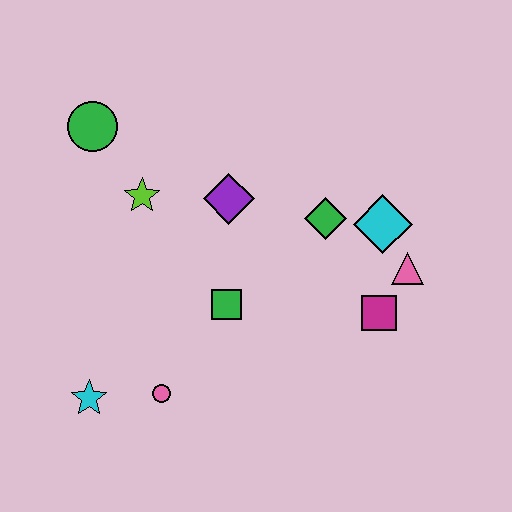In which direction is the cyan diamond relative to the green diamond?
The cyan diamond is to the right of the green diamond.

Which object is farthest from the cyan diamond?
The cyan star is farthest from the cyan diamond.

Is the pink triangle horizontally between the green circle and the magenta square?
No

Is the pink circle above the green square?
No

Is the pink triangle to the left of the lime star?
No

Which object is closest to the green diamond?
The cyan diamond is closest to the green diamond.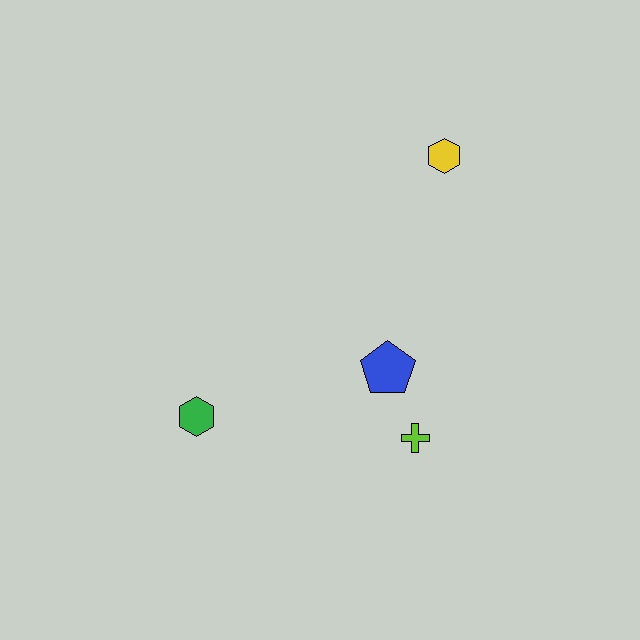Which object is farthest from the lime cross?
The yellow hexagon is farthest from the lime cross.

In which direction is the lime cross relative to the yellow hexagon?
The lime cross is below the yellow hexagon.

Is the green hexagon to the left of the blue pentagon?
Yes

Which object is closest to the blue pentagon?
The lime cross is closest to the blue pentagon.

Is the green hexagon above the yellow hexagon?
No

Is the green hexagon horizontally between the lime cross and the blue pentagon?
No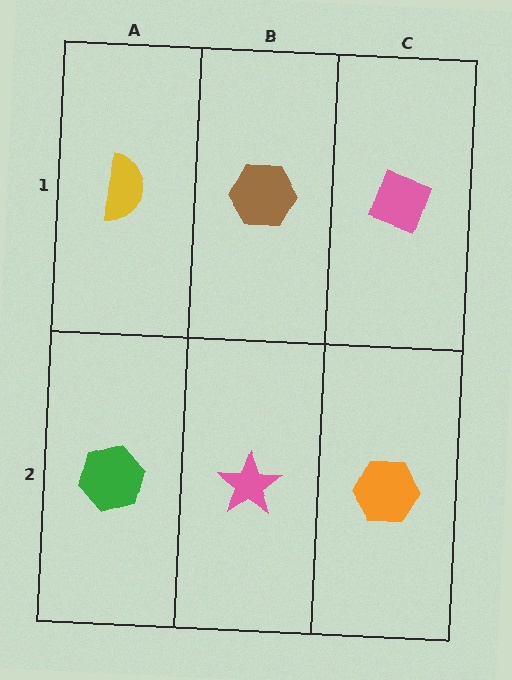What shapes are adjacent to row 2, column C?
A pink diamond (row 1, column C), a pink star (row 2, column B).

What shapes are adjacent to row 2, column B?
A brown hexagon (row 1, column B), a green hexagon (row 2, column A), an orange hexagon (row 2, column C).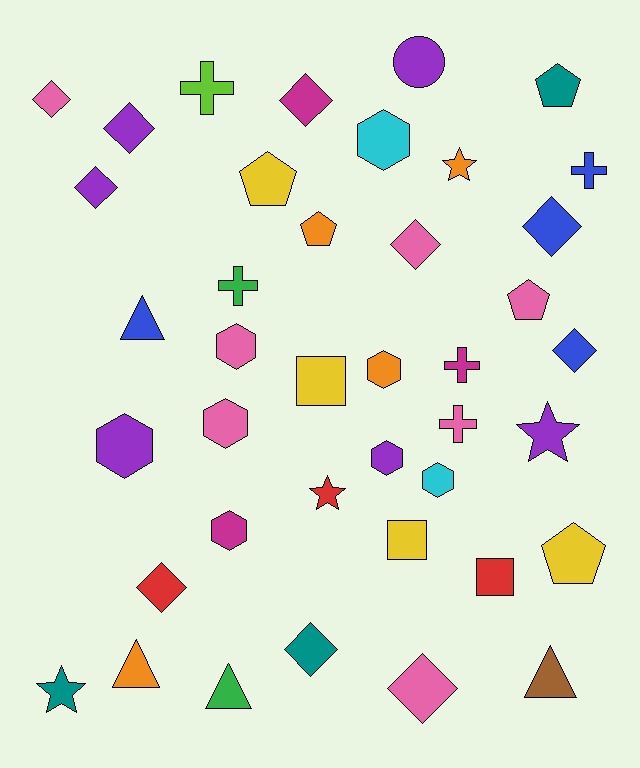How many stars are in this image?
There are 4 stars.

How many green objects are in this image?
There are 2 green objects.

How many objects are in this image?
There are 40 objects.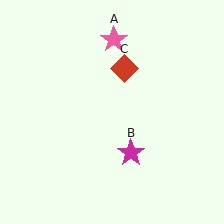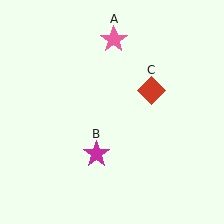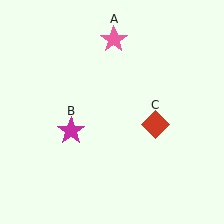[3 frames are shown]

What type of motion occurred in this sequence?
The magenta star (object B), red diamond (object C) rotated clockwise around the center of the scene.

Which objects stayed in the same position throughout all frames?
Pink star (object A) remained stationary.